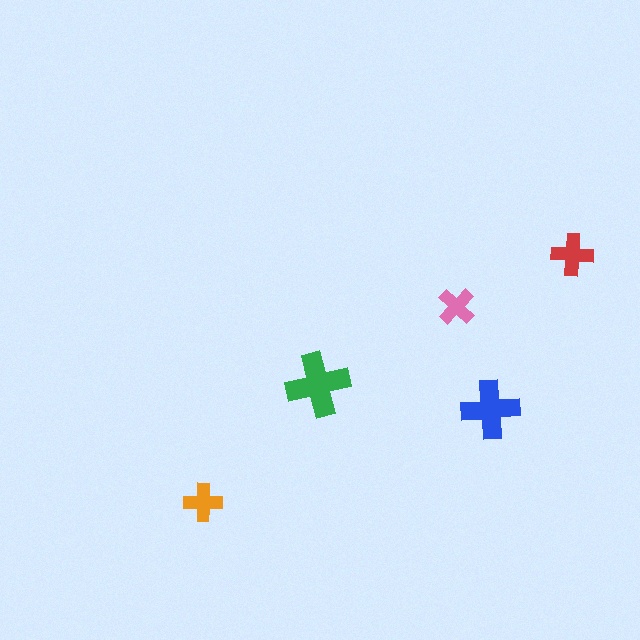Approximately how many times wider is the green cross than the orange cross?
About 1.5 times wider.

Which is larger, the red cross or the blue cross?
The blue one.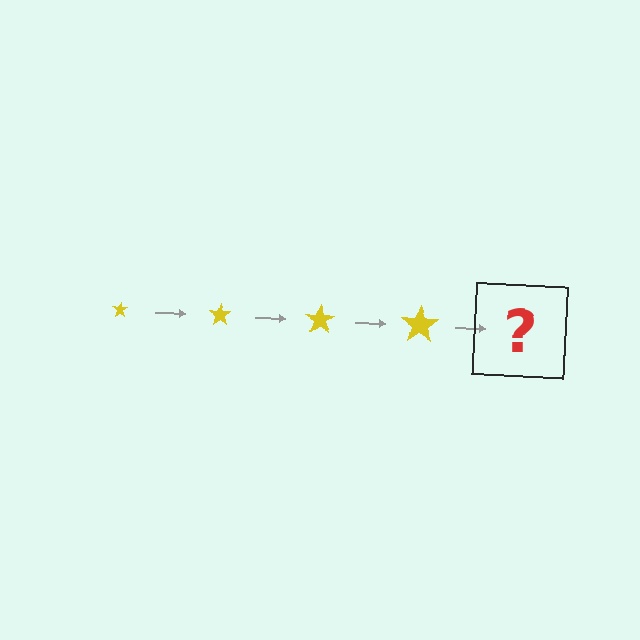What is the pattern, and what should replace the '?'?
The pattern is that the star gets progressively larger each step. The '?' should be a yellow star, larger than the previous one.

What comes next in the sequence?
The next element should be a yellow star, larger than the previous one.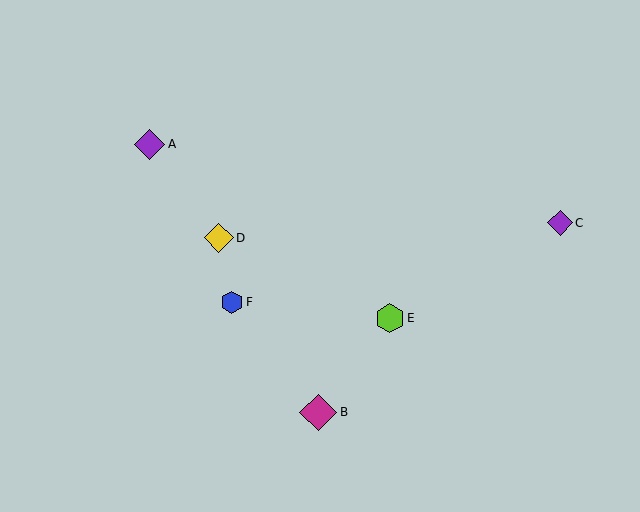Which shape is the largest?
The magenta diamond (labeled B) is the largest.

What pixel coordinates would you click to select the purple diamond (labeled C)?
Click at (560, 223) to select the purple diamond C.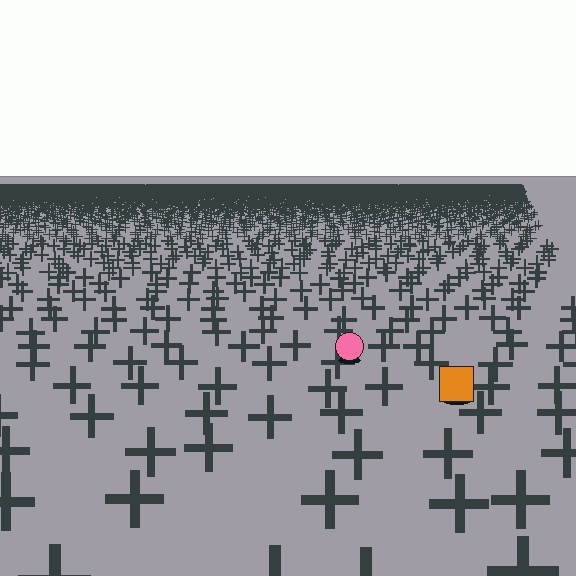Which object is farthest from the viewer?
The pink circle is farthest from the viewer. It appears smaller and the ground texture around it is denser.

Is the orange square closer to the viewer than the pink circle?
Yes. The orange square is closer — you can tell from the texture gradient: the ground texture is coarser near it.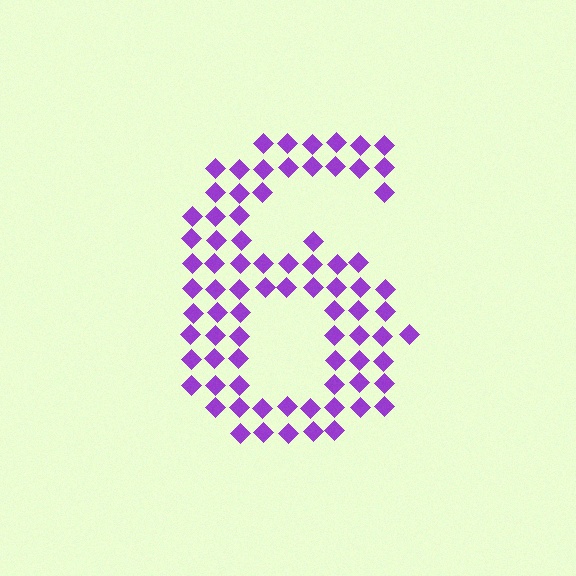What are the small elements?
The small elements are diamonds.